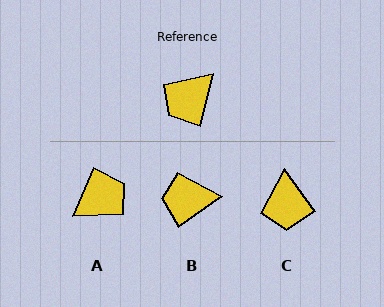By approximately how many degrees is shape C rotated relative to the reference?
Approximately 50 degrees counter-clockwise.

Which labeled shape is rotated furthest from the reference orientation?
A, about 170 degrees away.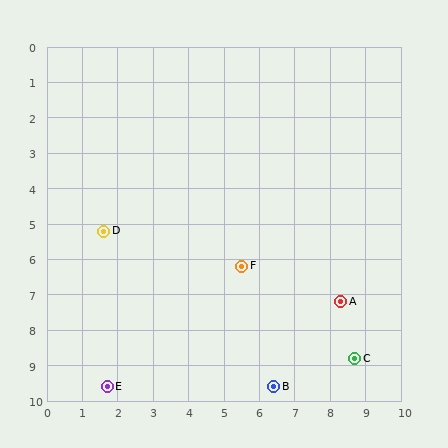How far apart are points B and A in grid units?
Points B and A are about 3.1 grid units apart.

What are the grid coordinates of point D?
Point D is at approximately (1.6, 5.2).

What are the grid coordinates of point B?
Point B is at approximately (6.4, 9.6).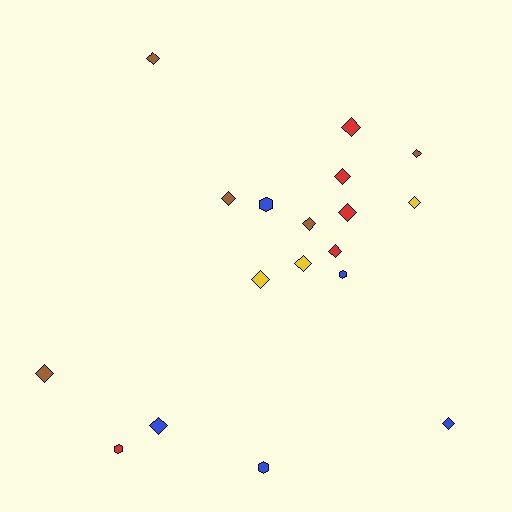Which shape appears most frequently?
Diamond, with 14 objects.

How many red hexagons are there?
There is 1 red hexagon.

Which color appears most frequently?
Blue, with 5 objects.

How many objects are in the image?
There are 18 objects.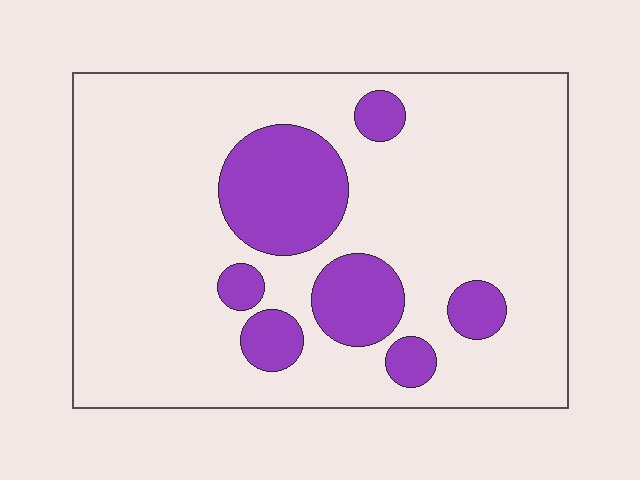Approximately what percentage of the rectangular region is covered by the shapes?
Approximately 20%.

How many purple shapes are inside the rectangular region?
7.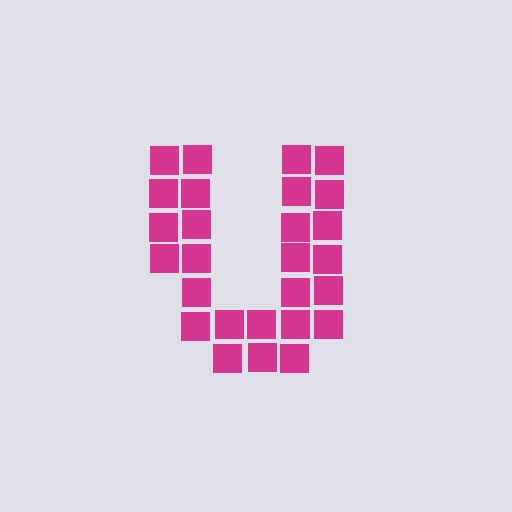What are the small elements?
The small elements are squares.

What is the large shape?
The large shape is the letter U.